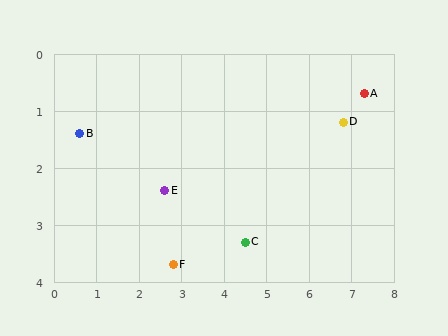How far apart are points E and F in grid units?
Points E and F are about 1.3 grid units apart.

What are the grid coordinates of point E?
Point E is at approximately (2.6, 2.4).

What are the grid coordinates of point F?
Point F is at approximately (2.8, 3.7).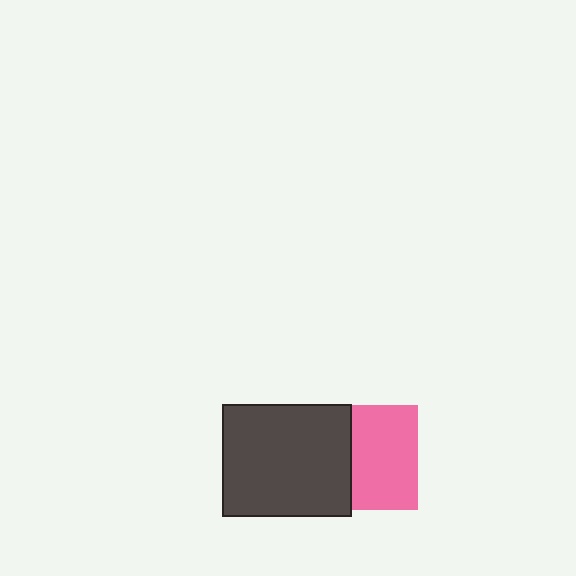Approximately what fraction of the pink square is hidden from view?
Roughly 37% of the pink square is hidden behind the dark gray rectangle.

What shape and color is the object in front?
The object in front is a dark gray rectangle.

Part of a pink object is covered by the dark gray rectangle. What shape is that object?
It is a square.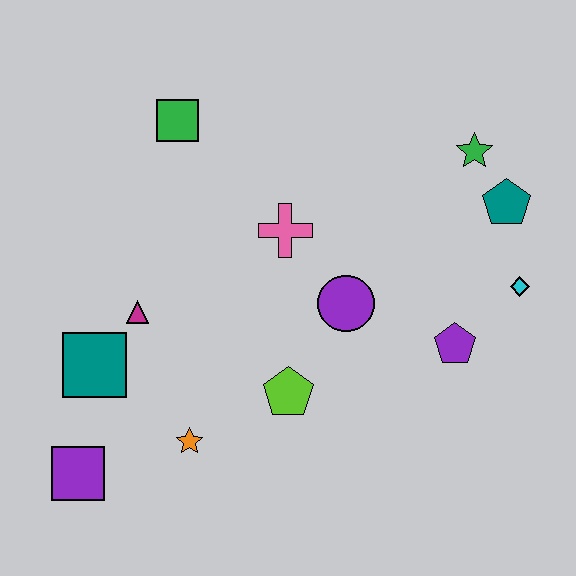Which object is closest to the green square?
The pink cross is closest to the green square.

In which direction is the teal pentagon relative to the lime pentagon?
The teal pentagon is to the right of the lime pentagon.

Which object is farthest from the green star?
The purple square is farthest from the green star.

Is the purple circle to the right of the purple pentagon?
No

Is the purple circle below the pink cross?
Yes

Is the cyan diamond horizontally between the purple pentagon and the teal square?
No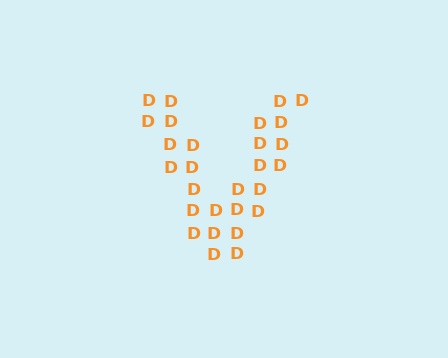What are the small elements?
The small elements are letter D's.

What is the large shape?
The large shape is the letter V.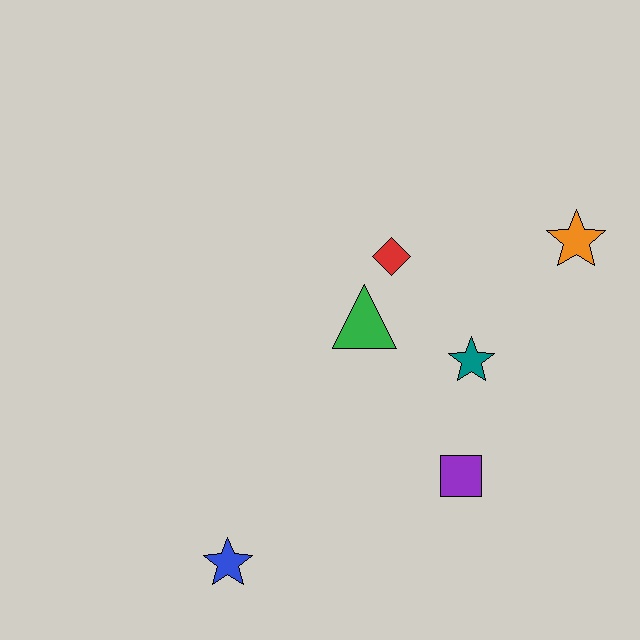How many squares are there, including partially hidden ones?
There is 1 square.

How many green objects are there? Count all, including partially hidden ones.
There is 1 green object.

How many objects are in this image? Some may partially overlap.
There are 6 objects.